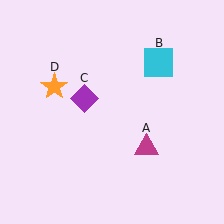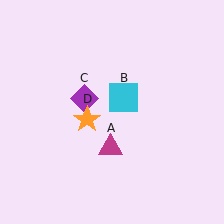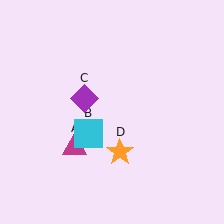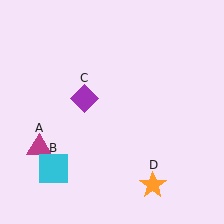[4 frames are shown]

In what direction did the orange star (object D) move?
The orange star (object D) moved down and to the right.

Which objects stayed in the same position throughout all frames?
Purple diamond (object C) remained stationary.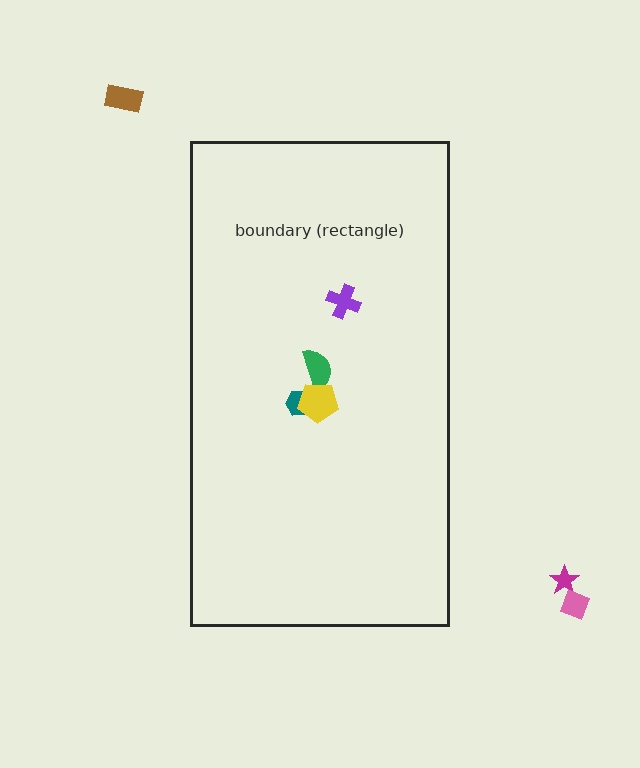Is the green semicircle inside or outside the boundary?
Inside.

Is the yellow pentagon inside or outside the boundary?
Inside.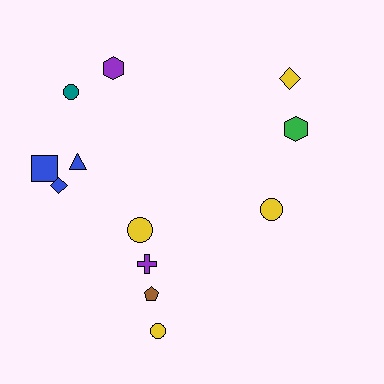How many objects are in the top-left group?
There are 5 objects.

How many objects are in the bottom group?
There are 4 objects.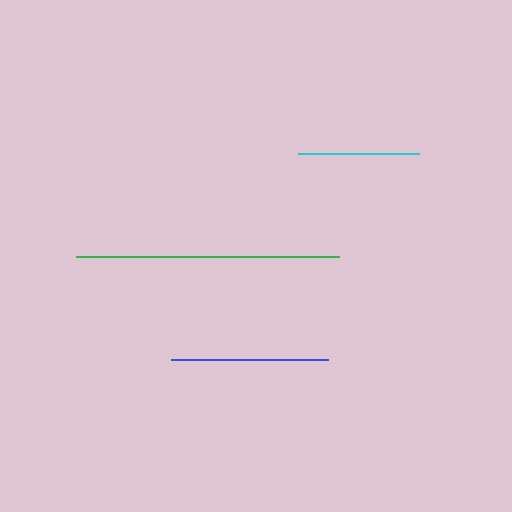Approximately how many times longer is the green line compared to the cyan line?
The green line is approximately 2.2 times the length of the cyan line.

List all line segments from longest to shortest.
From longest to shortest: green, blue, cyan.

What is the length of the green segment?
The green segment is approximately 264 pixels long.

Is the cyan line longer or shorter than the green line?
The green line is longer than the cyan line.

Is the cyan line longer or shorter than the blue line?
The blue line is longer than the cyan line.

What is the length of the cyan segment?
The cyan segment is approximately 121 pixels long.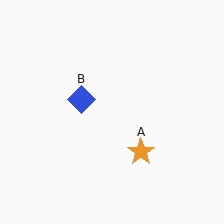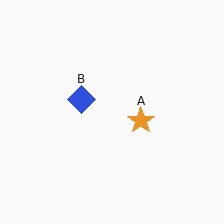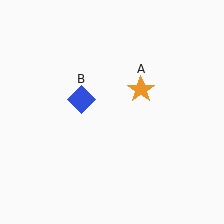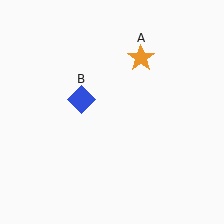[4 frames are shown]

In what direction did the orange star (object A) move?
The orange star (object A) moved up.